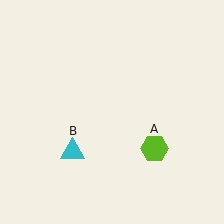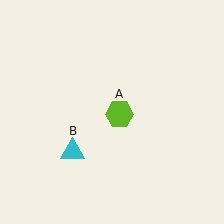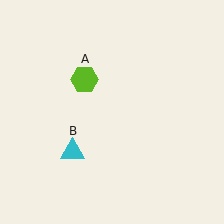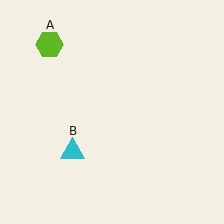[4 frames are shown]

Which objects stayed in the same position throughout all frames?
Cyan triangle (object B) remained stationary.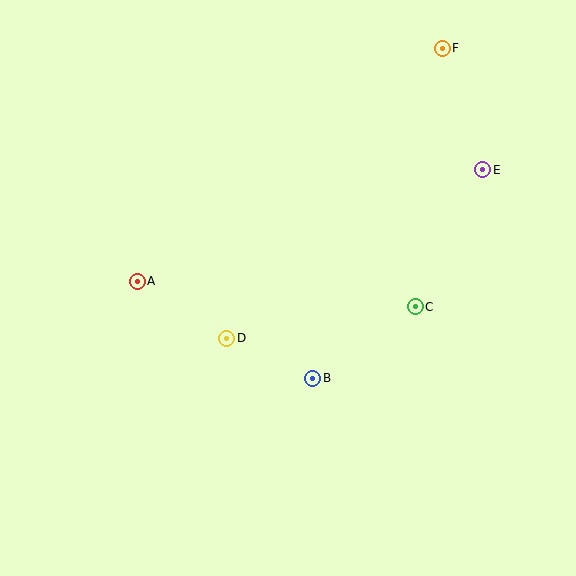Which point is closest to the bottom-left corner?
Point A is closest to the bottom-left corner.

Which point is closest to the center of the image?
Point D at (227, 338) is closest to the center.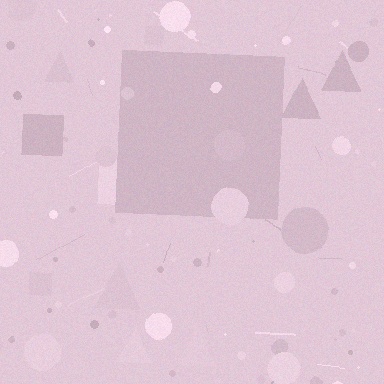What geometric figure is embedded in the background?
A square is embedded in the background.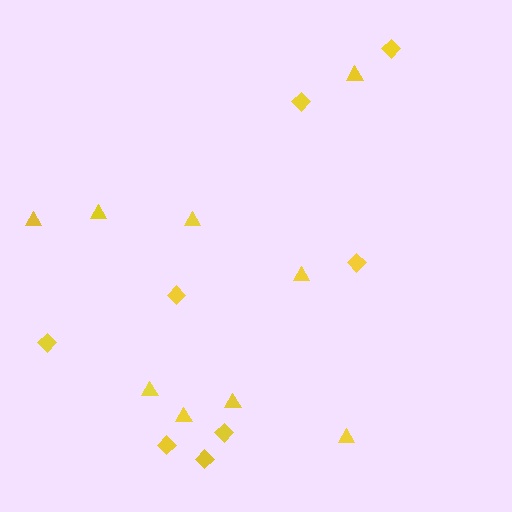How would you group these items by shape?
There are 2 groups: one group of diamonds (8) and one group of triangles (9).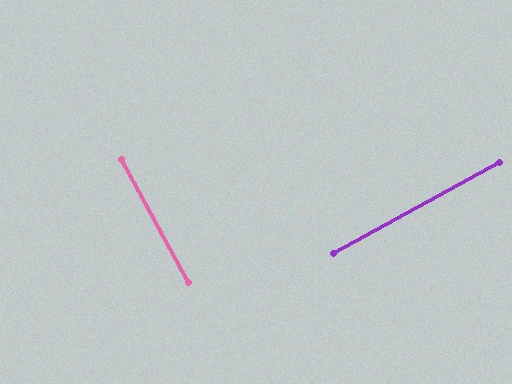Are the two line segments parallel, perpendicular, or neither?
Perpendicular — they meet at approximately 90°.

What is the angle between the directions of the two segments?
Approximately 90 degrees.